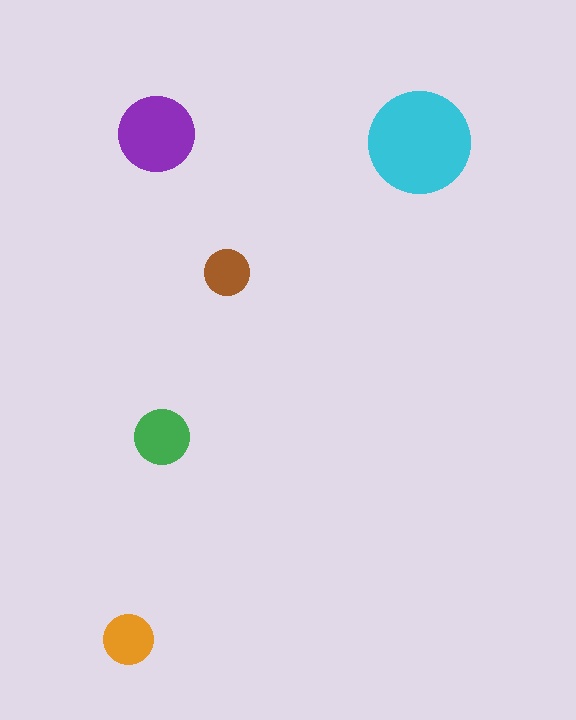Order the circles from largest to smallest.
the cyan one, the purple one, the green one, the orange one, the brown one.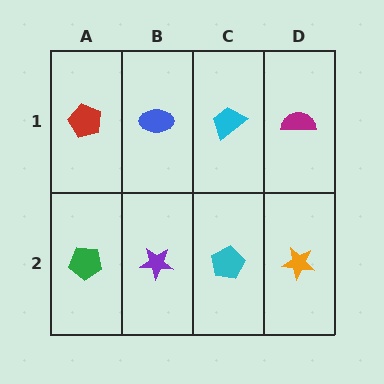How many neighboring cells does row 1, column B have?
3.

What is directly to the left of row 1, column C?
A blue ellipse.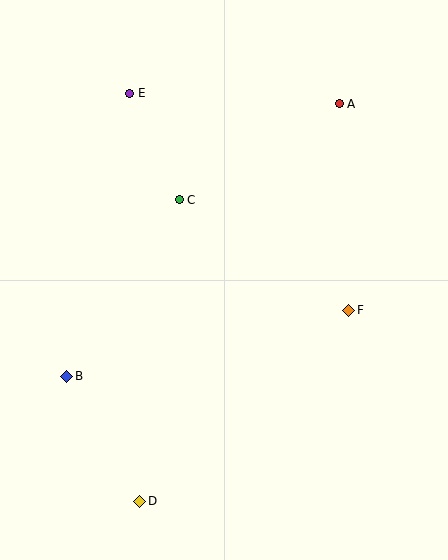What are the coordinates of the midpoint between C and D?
The midpoint between C and D is at (159, 350).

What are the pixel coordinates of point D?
Point D is at (140, 501).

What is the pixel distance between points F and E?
The distance between F and E is 308 pixels.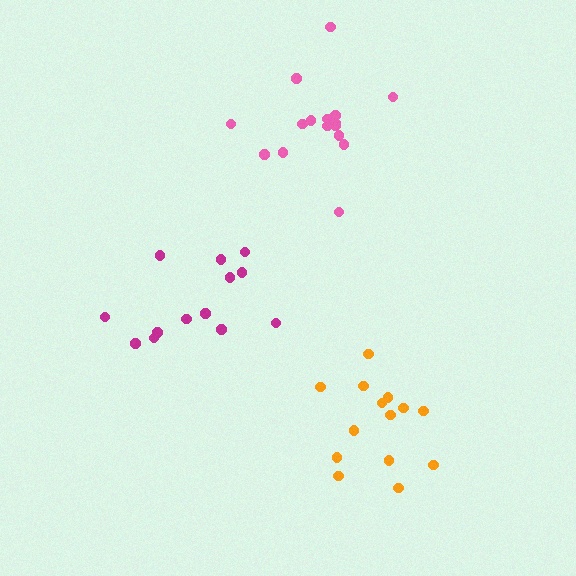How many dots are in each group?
Group 1: 13 dots, Group 2: 16 dots, Group 3: 14 dots (43 total).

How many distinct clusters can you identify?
There are 3 distinct clusters.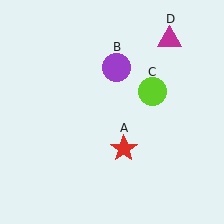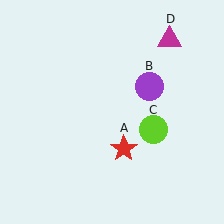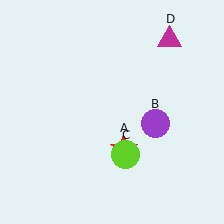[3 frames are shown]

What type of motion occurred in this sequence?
The purple circle (object B), lime circle (object C) rotated clockwise around the center of the scene.